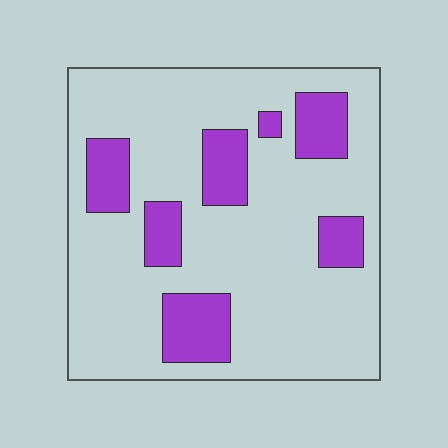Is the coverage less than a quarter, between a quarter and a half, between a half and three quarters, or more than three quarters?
Less than a quarter.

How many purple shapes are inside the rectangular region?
7.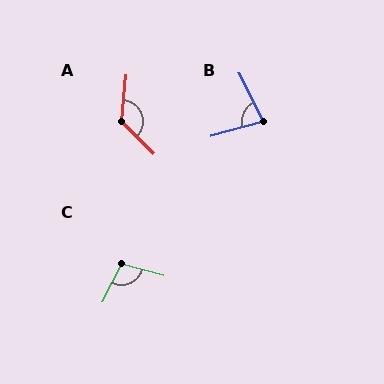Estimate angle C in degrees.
Approximately 102 degrees.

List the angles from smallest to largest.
B (79°), C (102°), A (129°).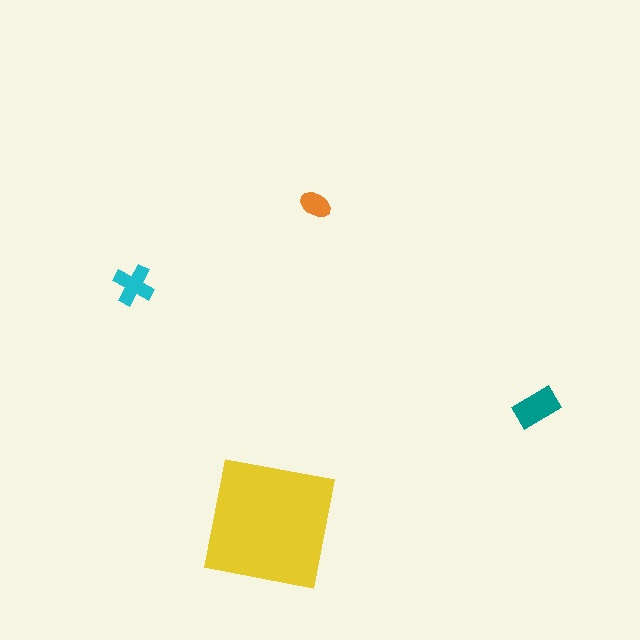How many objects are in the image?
There are 4 objects in the image.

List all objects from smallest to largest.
The orange ellipse, the cyan cross, the teal rectangle, the yellow square.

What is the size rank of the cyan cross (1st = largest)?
3rd.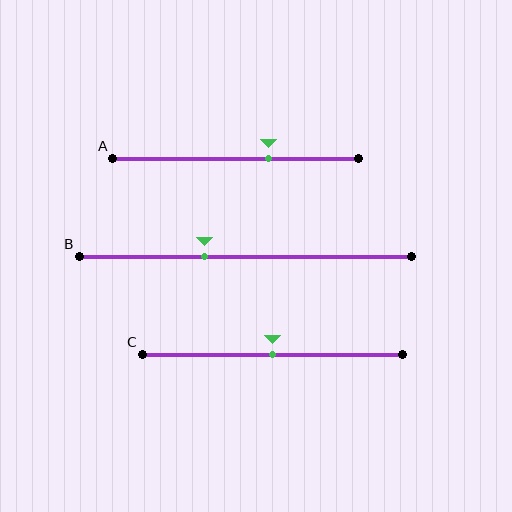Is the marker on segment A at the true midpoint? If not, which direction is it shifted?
No, the marker on segment A is shifted to the right by about 13% of the segment length.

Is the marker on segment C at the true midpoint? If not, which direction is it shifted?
Yes, the marker on segment C is at the true midpoint.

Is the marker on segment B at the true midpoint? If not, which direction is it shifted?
No, the marker on segment B is shifted to the left by about 12% of the segment length.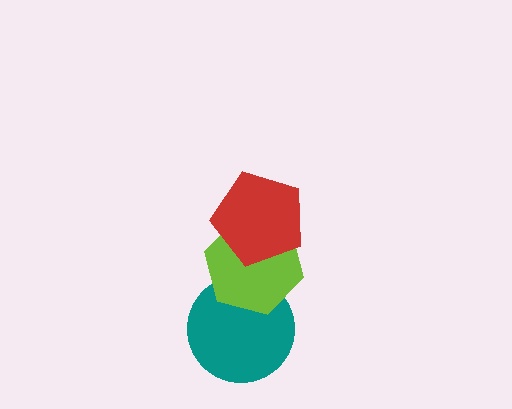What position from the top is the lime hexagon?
The lime hexagon is 2nd from the top.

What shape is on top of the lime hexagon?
The red pentagon is on top of the lime hexagon.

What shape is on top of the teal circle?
The lime hexagon is on top of the teal circle.